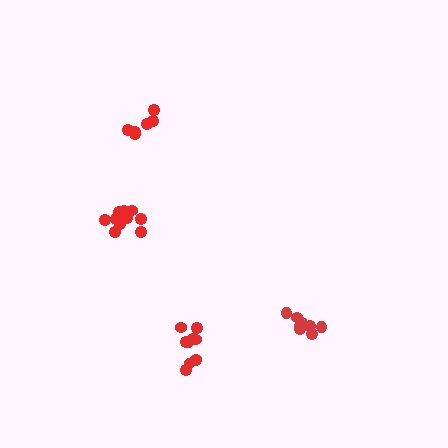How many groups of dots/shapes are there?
There are 4 groups.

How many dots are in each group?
Group 1: 6 dots, Group 2: 10 dots, Group 3: 8 dots, Group 4: 10 dots (34 total).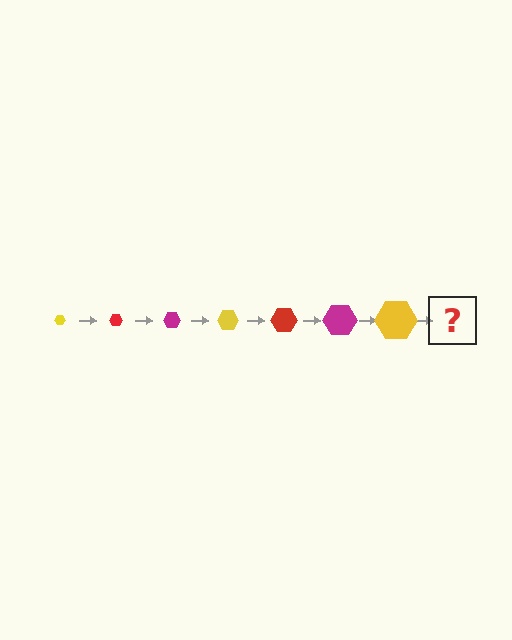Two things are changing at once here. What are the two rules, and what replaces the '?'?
The two rules are that the hexagon grows larger each step and the color cycles through yellow, red, and magenta. The '?' should be a red hexagon, larger than the previous one.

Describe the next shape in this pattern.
It should be a red hexagon, larger than the previous one.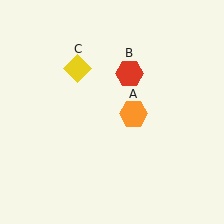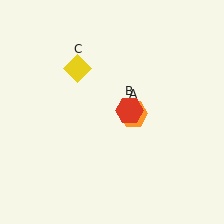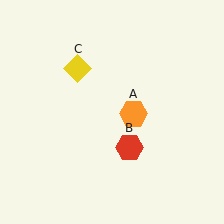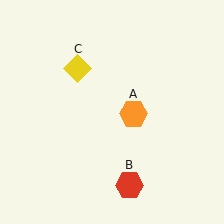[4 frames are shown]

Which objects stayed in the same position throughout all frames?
Orange hexagon (object A) and yellow diamond (object C) remained stationary.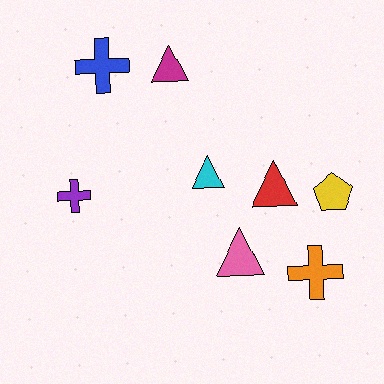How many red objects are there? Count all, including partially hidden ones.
There is 1 red object.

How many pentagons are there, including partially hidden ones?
There is 1 pentagon.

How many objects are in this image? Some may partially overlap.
There are 8 objects.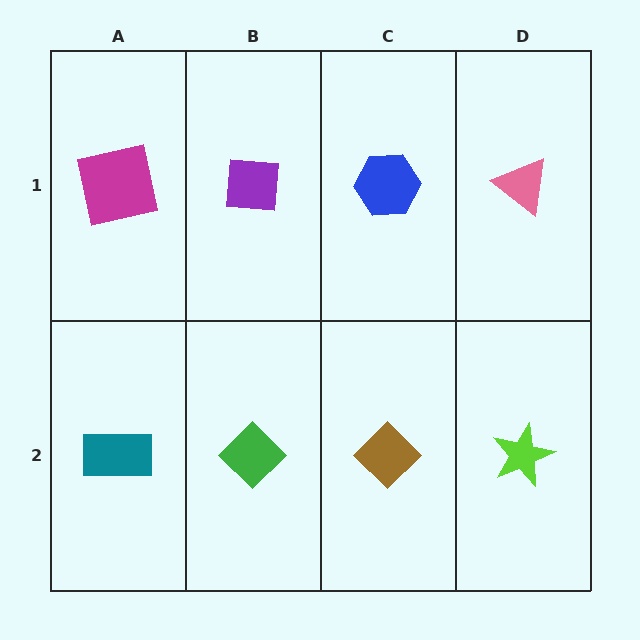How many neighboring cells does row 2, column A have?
2.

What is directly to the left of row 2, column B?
A teal rectangle.